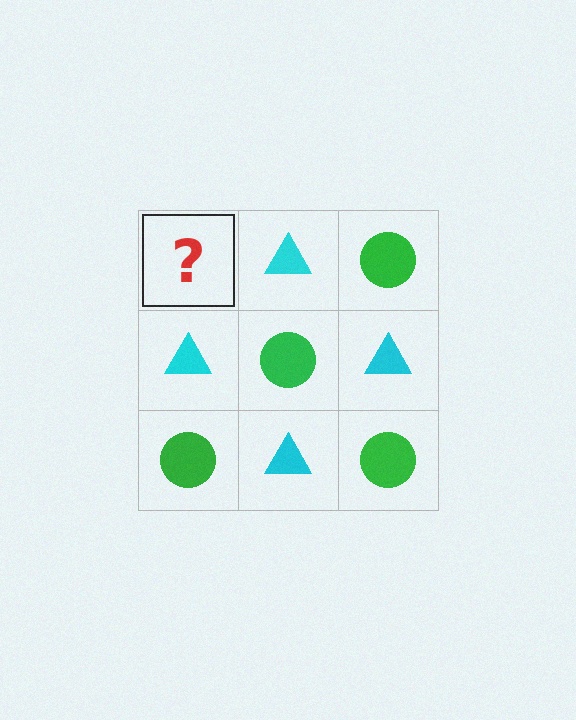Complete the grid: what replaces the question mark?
The question mark should be replaced with a green circle.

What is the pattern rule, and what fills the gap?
The rule is that it alternates green circle and cyan triangle in a checkerboard pattern. The gap should be filled with a green circle.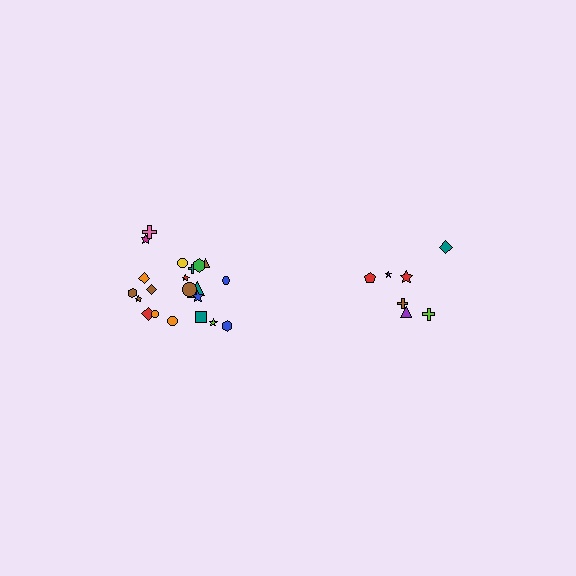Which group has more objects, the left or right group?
The left group.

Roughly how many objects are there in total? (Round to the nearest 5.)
Roughly 30 objects in total.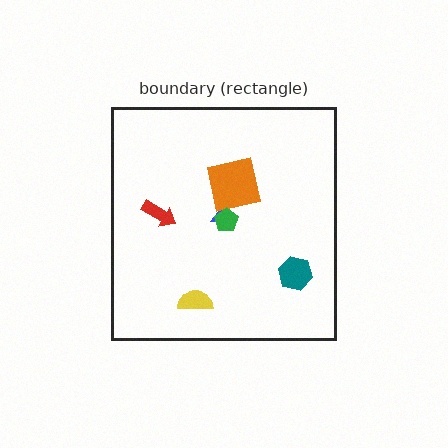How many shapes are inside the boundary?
6 inside, 0 outside.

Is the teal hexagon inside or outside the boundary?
Inside.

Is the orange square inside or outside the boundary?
Inside.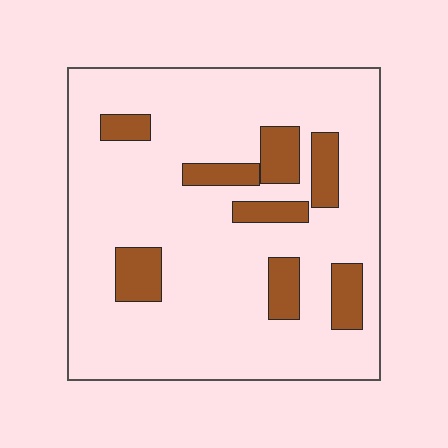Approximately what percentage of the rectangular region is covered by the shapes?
Approximately 15%.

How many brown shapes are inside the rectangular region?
8.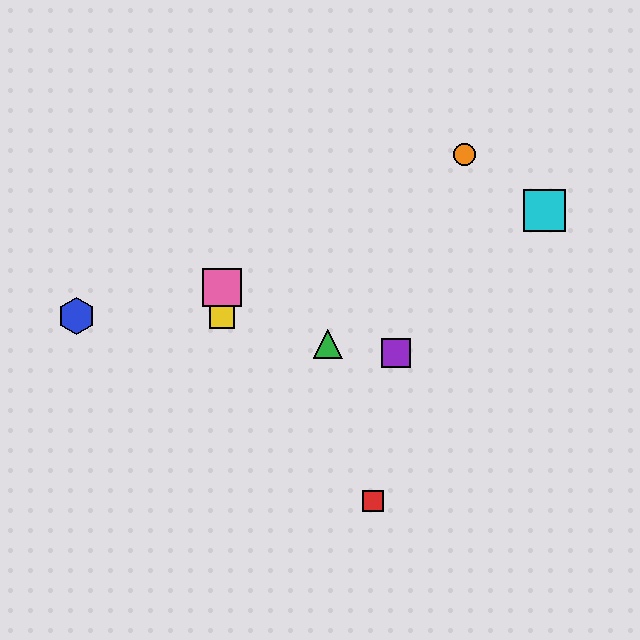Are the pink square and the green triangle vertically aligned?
No, the pink square is at x≈222 and the green triangle is at x≈328.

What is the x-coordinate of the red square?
The red square is at x≈373.